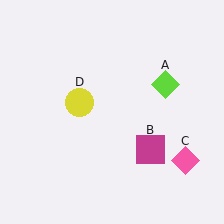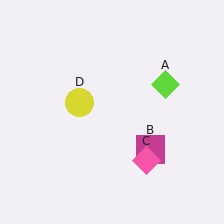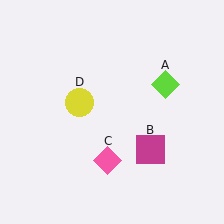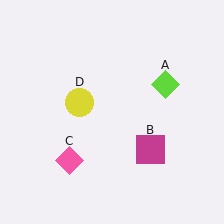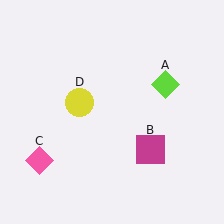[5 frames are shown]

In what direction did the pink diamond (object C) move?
The pink diamond (object C) moved left.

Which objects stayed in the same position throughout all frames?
Lime diamond (object A) and magenta square (object B) and yellow circle (object D) remained stationary.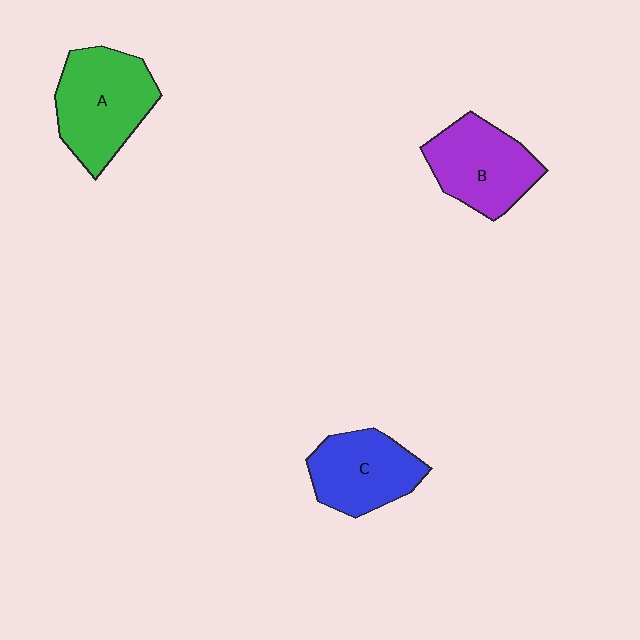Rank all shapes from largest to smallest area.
From largest to smallest: A (green), B (purple), C (blue).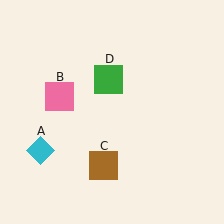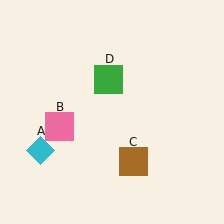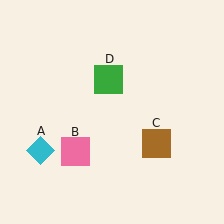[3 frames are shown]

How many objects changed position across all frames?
2 objects changed position: pink square (object B), brown square (object C).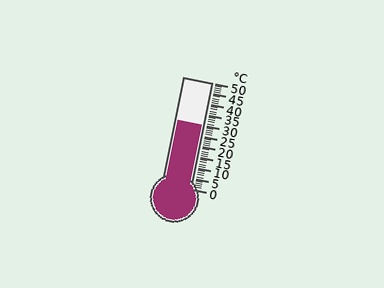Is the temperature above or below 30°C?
The temperature is at 30°C.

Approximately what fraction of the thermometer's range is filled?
The thermometer is filled to approximately 60% of its range.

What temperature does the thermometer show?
The thermometer shows approximately 30°C.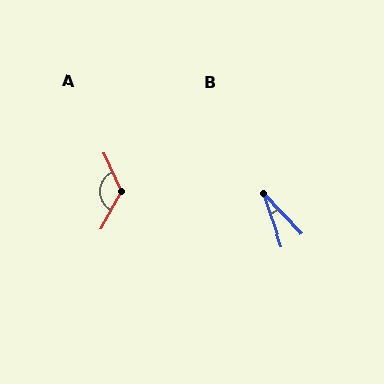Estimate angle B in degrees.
Approximately 24 degrees.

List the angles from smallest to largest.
B (24°), A (127°).